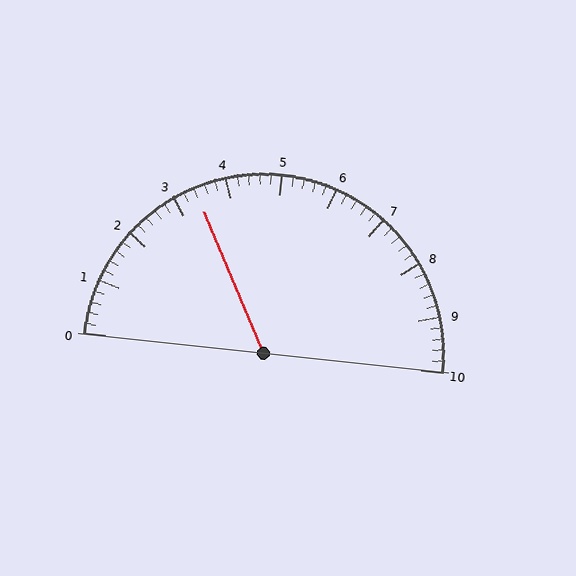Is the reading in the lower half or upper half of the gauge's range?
The reading is in the lower half of the range (0 to 10).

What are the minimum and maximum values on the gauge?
The gauge ranges from 0 to 10.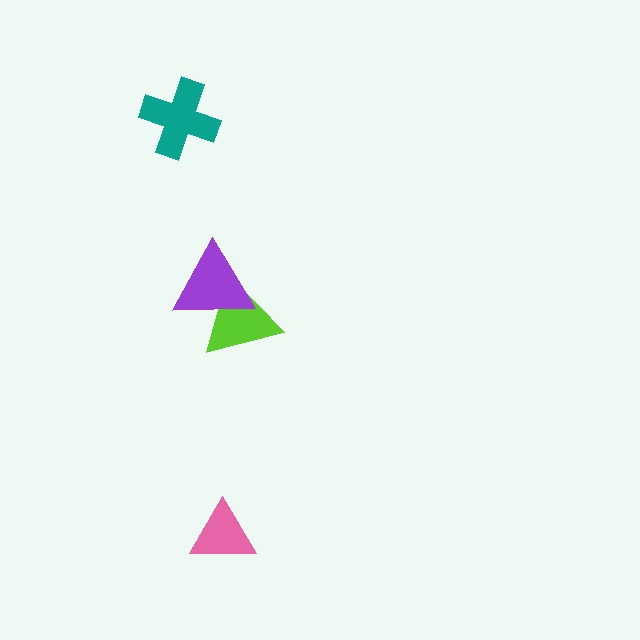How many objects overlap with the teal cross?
0 objects overlap with the teal cross.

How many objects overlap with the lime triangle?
1 object overlaps with the lime triangle.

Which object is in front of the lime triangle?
The purple triangle is in front of the lime triangle.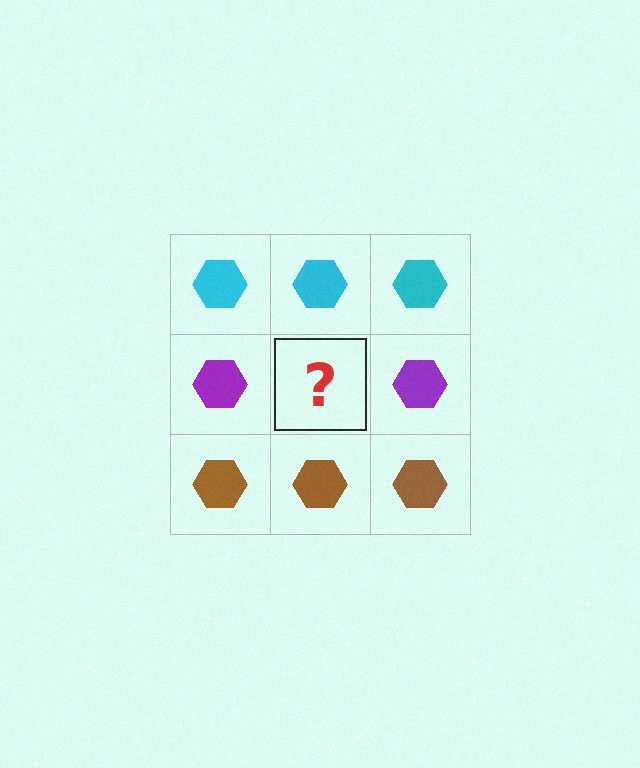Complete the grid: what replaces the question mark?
The question mark should be replaced with a purple hexagon.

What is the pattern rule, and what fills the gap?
The rule is that each row has a consistent color. The gap should be filled with a purple hexagon.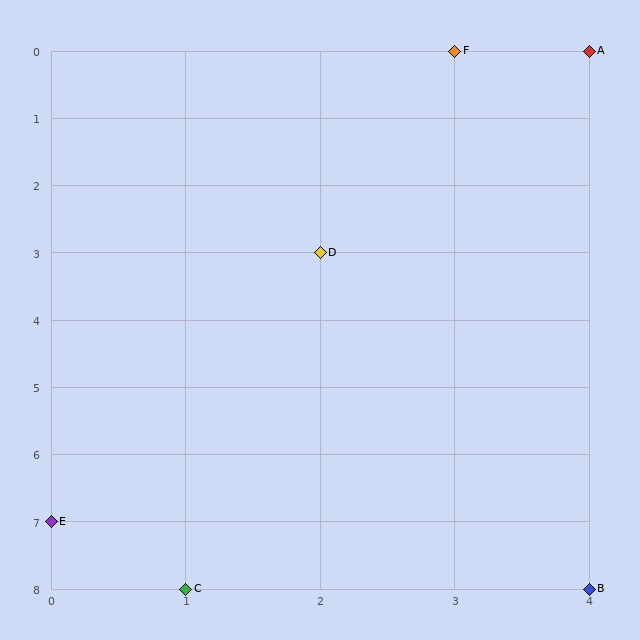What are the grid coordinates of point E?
Point E is at grid coordinates (0, 7).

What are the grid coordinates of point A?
Point A is at grid coordinates (4, 0).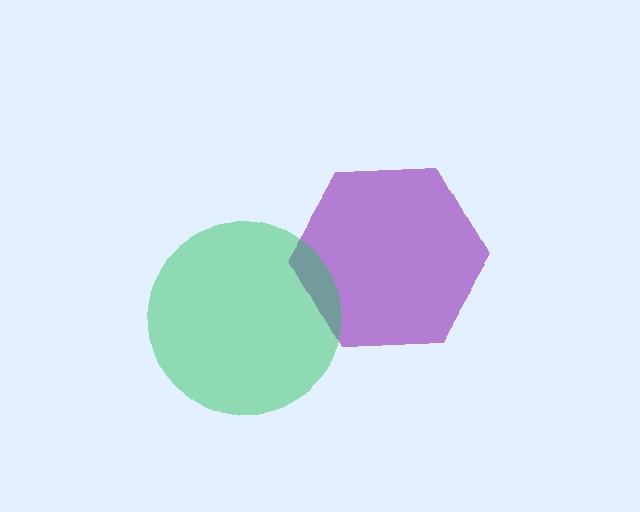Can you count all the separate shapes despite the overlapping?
Yes, there are 2 separate shapes.